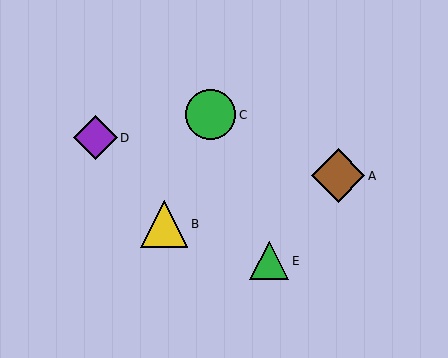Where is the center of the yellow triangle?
The center of the yellow triangle is at (164, 224).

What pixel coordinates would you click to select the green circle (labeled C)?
Click at (211, 115) to select the green circle C.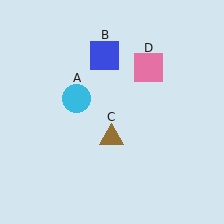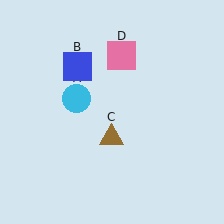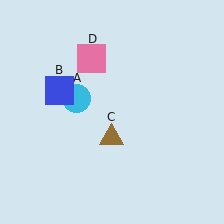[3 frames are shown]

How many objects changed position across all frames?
2 objects changed position: blue square (object B), pink square (object D).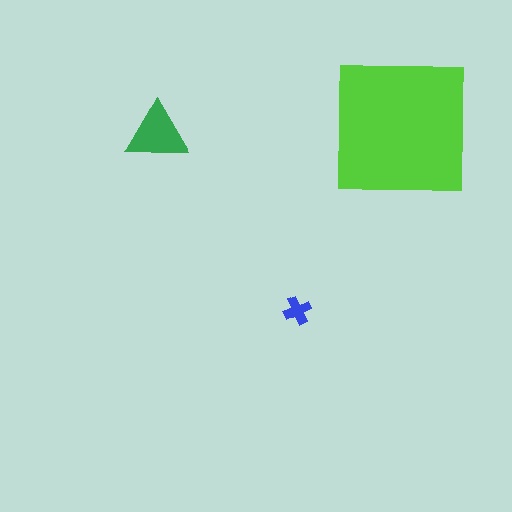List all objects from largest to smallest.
The lime square, the green triangle, the blue cross.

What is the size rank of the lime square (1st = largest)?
1st.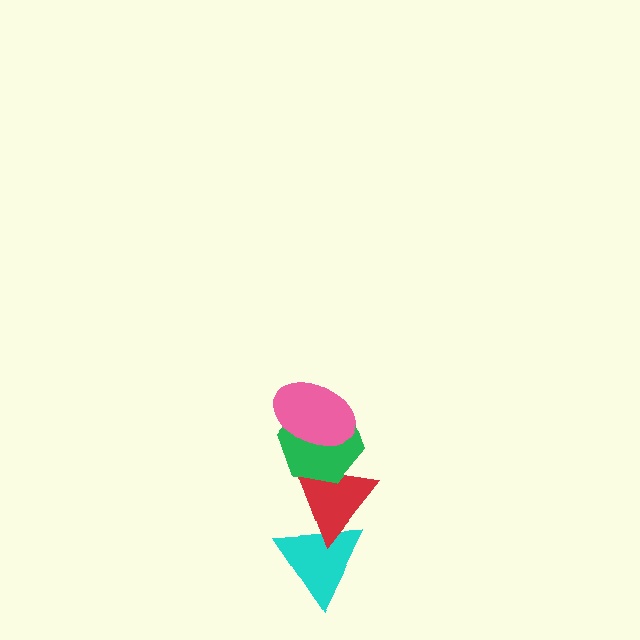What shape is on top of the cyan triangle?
The red triangle is on top of the cyan triangle.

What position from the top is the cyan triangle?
The cyan triangle is 4th from the top.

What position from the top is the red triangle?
The red triangle is 3rd from the top.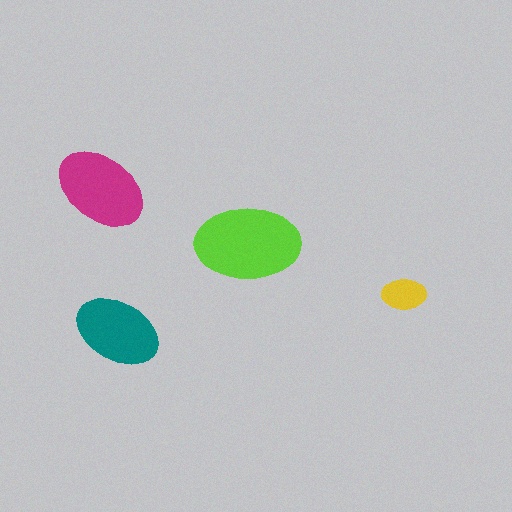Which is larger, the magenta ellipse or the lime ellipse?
The lime one.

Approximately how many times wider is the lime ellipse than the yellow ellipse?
About 2.5 times wider.